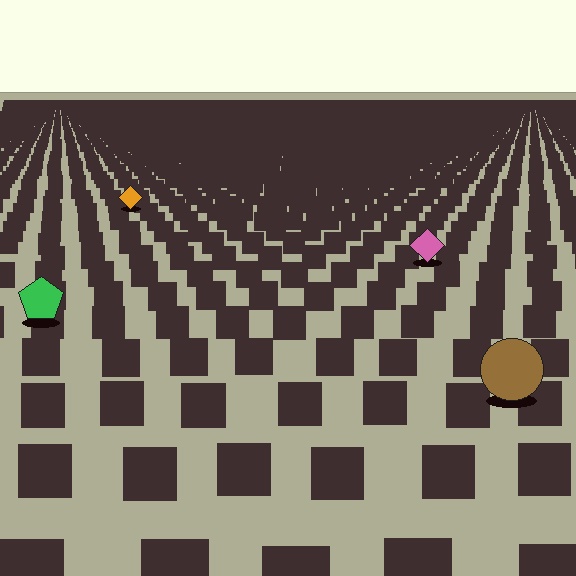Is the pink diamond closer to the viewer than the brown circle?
No. The brown circle is closer — you can tell from the texture gradient: the ground texture is coarser near it.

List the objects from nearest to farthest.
From nearest to farthest: the brown circle, the green pentagon, the pink diamond, the orange diamond.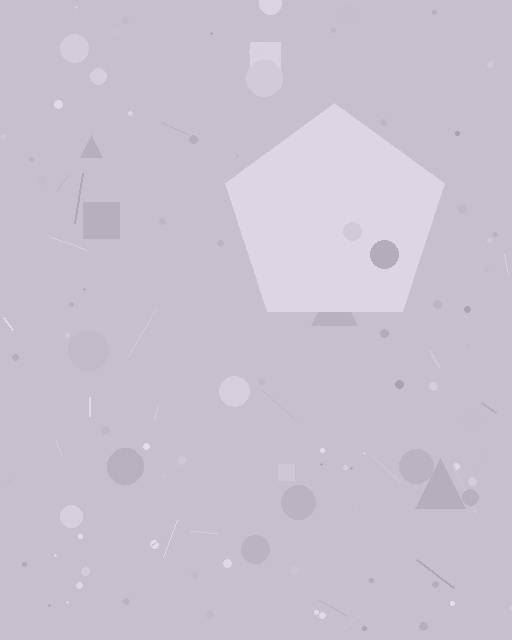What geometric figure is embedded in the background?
A pentagon is embedded in the background.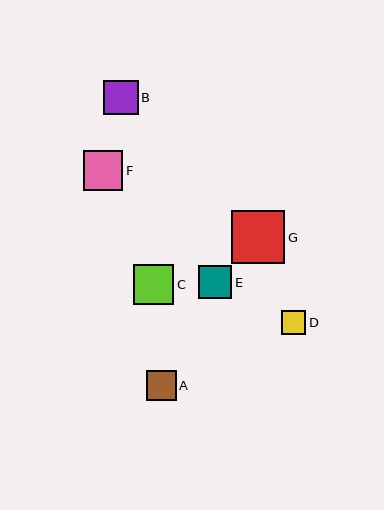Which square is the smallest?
Square D is the smallest with a size of approximately 24 pixels.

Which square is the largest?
Square G is the largest with a size of approximately 53 pixels.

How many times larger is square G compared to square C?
Square G is approximately 1.3 times the size of square C.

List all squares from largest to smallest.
From largest to smallest: G, C, F, B, E, A, D.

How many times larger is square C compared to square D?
Square C is approximately 1.6 times the size of square D.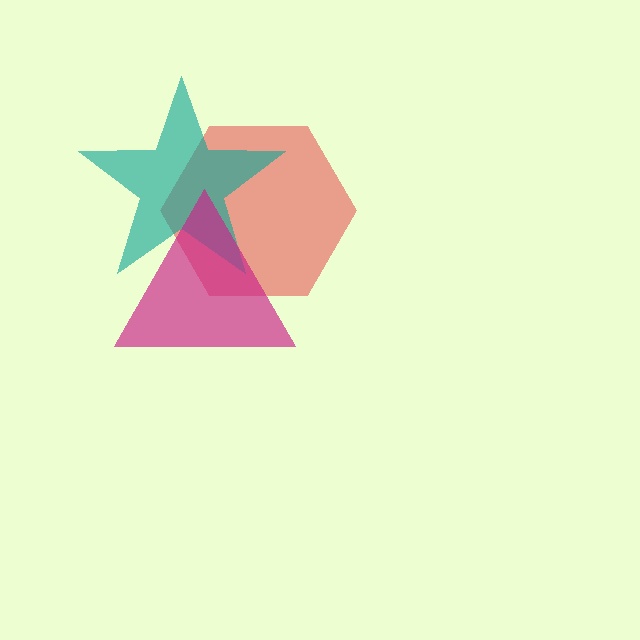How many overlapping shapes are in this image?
There are 3 overlapping shapes in the image.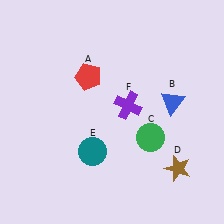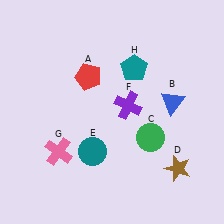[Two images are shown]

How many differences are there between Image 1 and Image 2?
There are 2 differences between the two images.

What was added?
A pink cross (G), a teal pentagon (H) were added in Image 2.